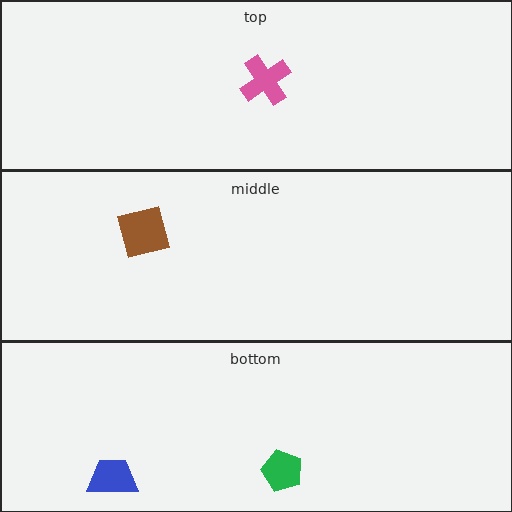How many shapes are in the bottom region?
2.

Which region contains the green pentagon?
The bottom region.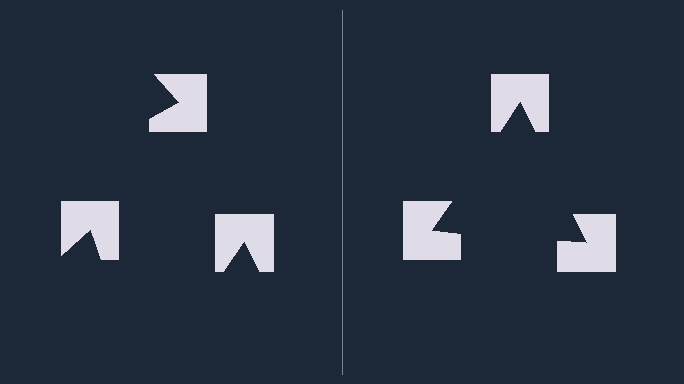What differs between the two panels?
The notched squares are positioned identically on both sides; only the wedge orientations differ. On the right they align to a triangle; on the left they are misaligned.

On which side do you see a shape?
An illusory triangle appears on the right side. On the left side the wedge cuts are rotated, so no coherent shape forms.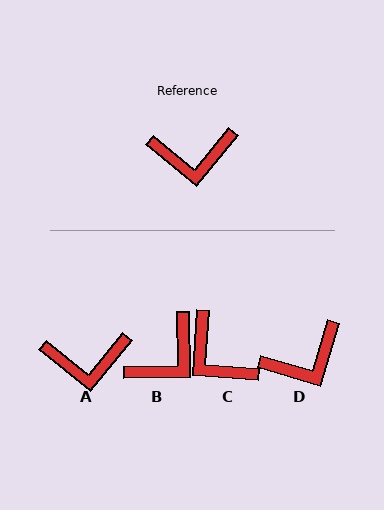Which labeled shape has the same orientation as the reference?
A.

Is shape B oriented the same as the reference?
No, it is off by about 40 degrees.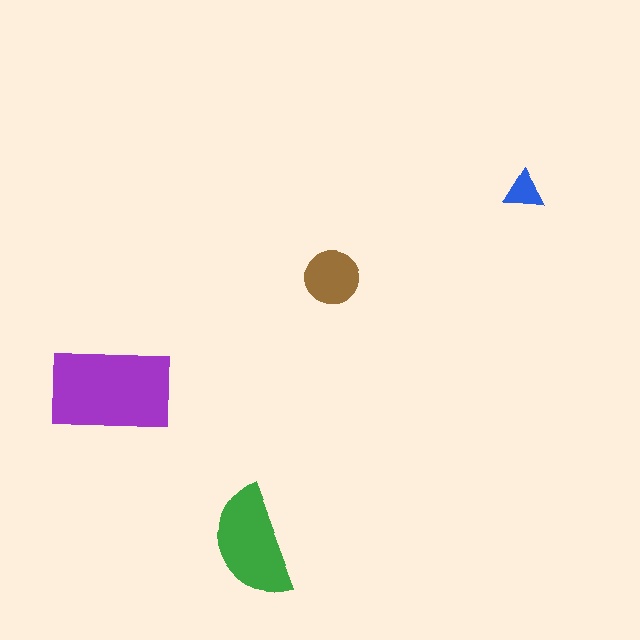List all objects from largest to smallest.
The purple rectangle, the green semicircle, the brown circle, the blue triangle.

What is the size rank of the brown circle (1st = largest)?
3rd.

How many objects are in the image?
There are 4 objects in the image.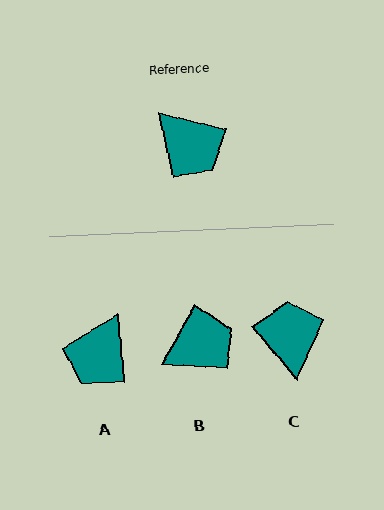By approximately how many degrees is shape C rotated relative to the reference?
Approximately 144 degrees counter-clockwise.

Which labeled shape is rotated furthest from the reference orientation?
C, about 144 degrees away.